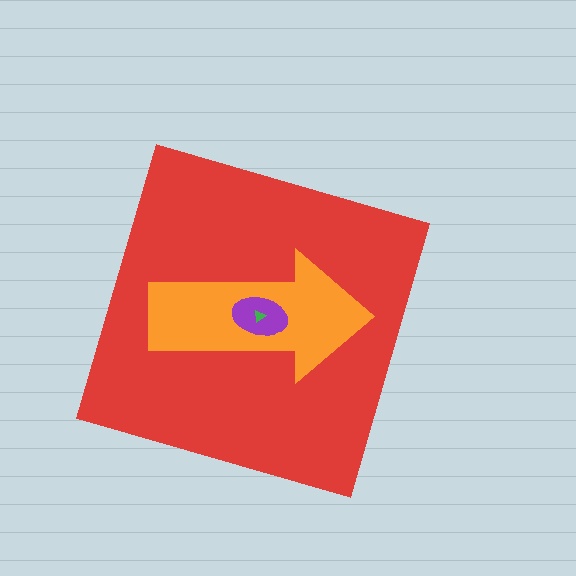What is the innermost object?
The green triangle.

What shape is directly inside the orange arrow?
The purple ellipse.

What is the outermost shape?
The red diamond.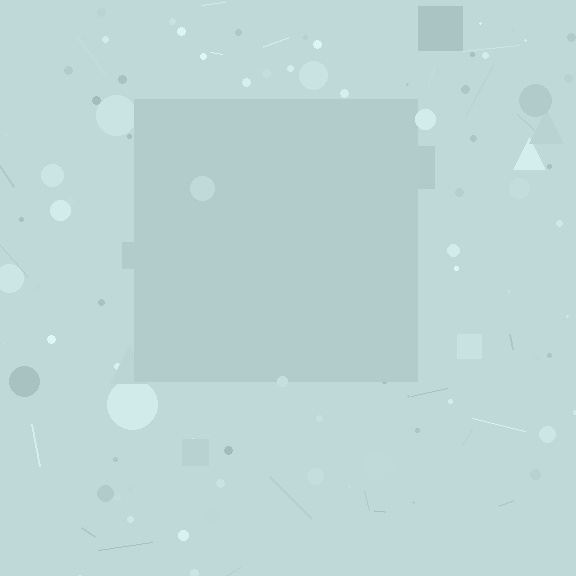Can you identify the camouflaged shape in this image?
The camouflaged shape is a square.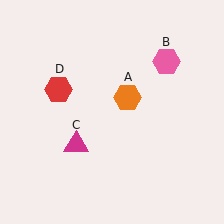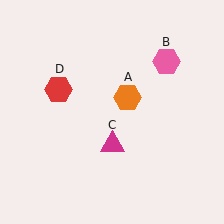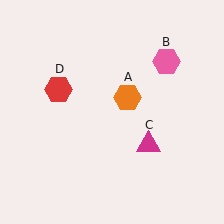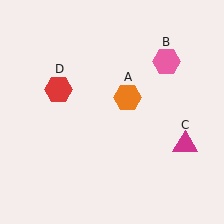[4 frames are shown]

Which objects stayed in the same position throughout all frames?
Orange hexagon (object A) and pink hexagon (object B) and red hexagon (object D) remained stationary.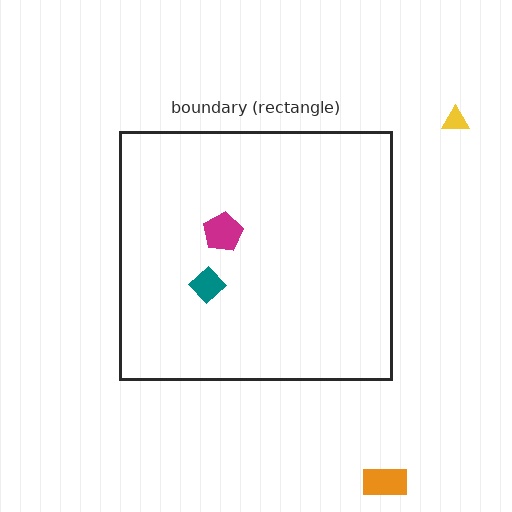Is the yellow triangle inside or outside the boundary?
Outside.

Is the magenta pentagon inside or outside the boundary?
Inside.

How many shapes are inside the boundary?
2 inside, 2 outside.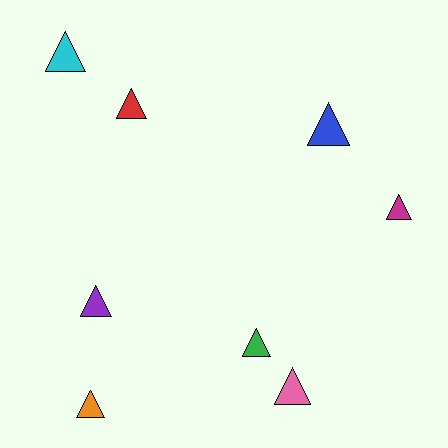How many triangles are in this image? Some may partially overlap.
There are 8 triangles.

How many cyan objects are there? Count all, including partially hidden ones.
There is 1 cyan object.